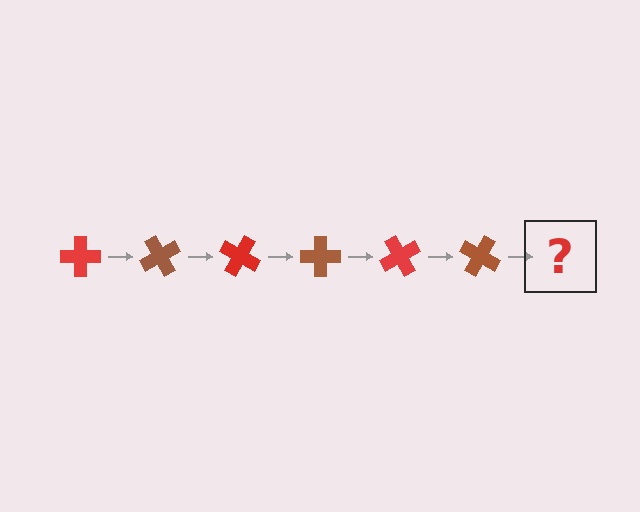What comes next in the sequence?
The next element should be a red cross, rotated 360 degrees from the start.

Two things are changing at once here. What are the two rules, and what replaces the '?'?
The two rules are that it rotates 60 degrees each step and the color cycles through red and brown. The '?' should be a red cross, rotated 360 degrees from the start.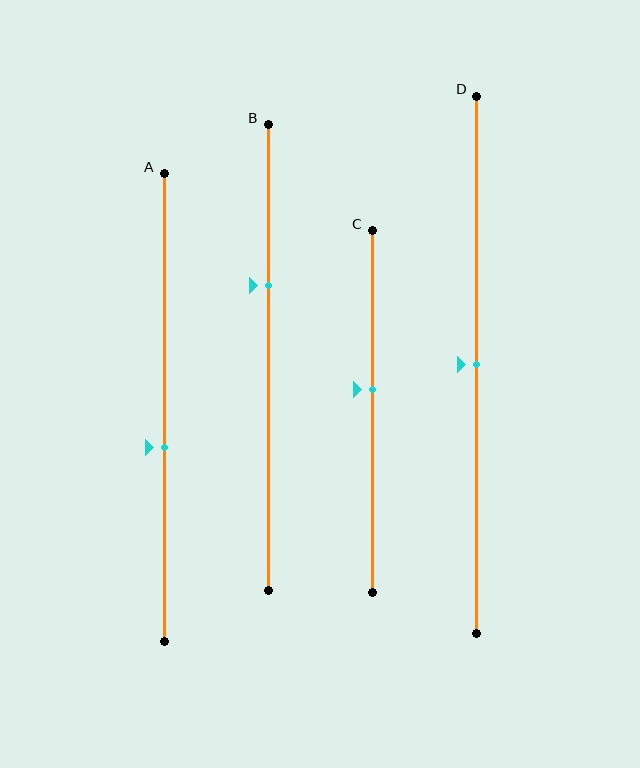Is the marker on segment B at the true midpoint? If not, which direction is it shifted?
No, the marker on segment B is shifted upward by about 15% of the segment length.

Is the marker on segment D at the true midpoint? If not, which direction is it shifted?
Yes, the marker on segment D is at the true midpoint.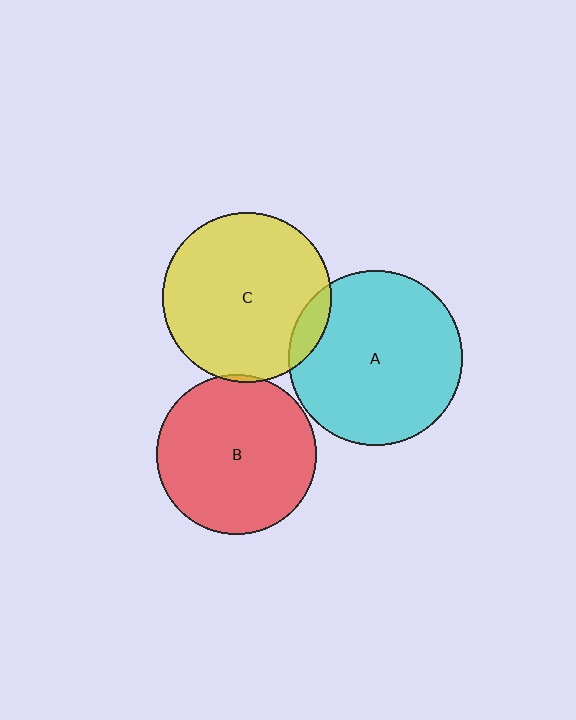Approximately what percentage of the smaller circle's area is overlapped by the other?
Approximately 5%.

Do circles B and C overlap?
Yes.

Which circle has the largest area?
Circle A (cyan).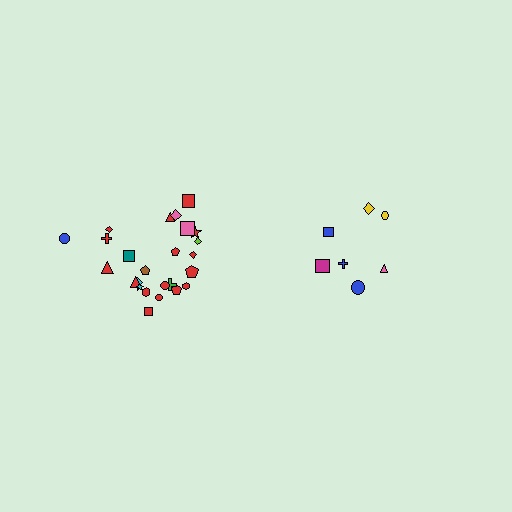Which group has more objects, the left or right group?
The left group.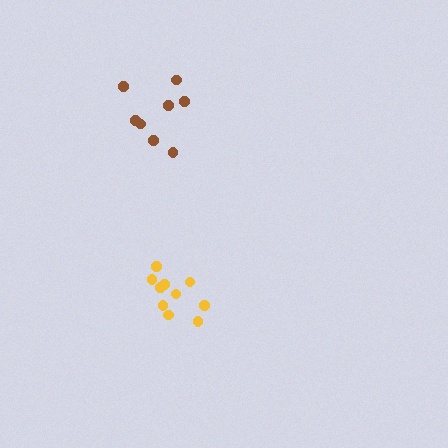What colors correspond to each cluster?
The clusters are colored: brown, yellow.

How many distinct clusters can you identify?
There are 2 distinct clusters.